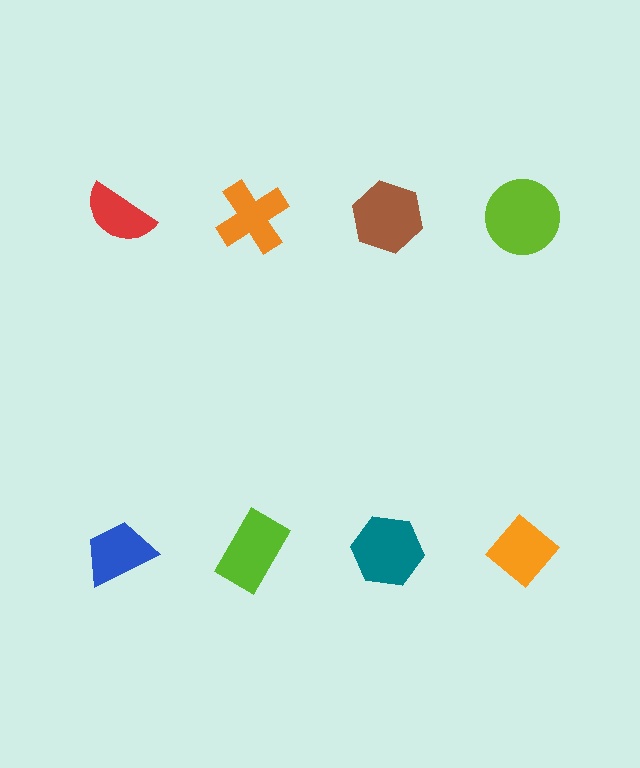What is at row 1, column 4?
A lime circle.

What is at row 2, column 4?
An orange diamond.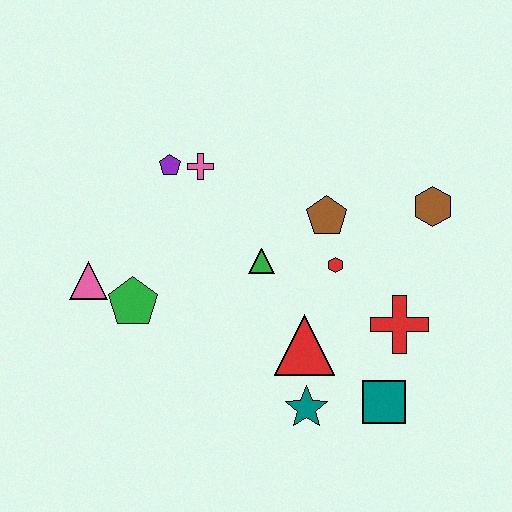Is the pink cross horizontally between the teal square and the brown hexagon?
No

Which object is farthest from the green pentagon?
The brown hexagon is farthest from the green pentagon.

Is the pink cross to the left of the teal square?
Yes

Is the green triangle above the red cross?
Yes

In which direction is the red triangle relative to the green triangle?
The red triangle is below the green triangle.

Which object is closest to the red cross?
The teal square is closest to the red cross.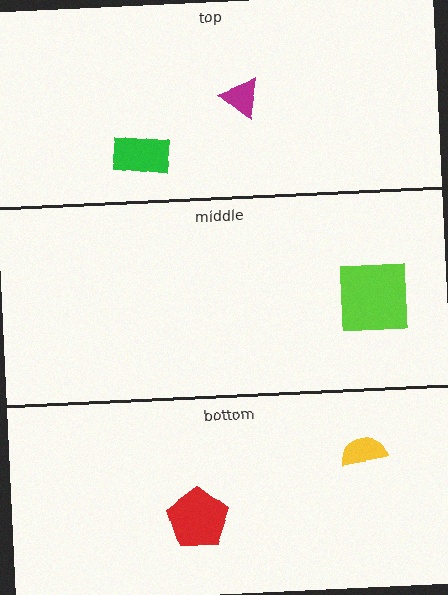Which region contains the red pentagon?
The bottom region.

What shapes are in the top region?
The green rectangle, the magenta triangle.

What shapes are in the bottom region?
The red pentagon, the yellow semicircle.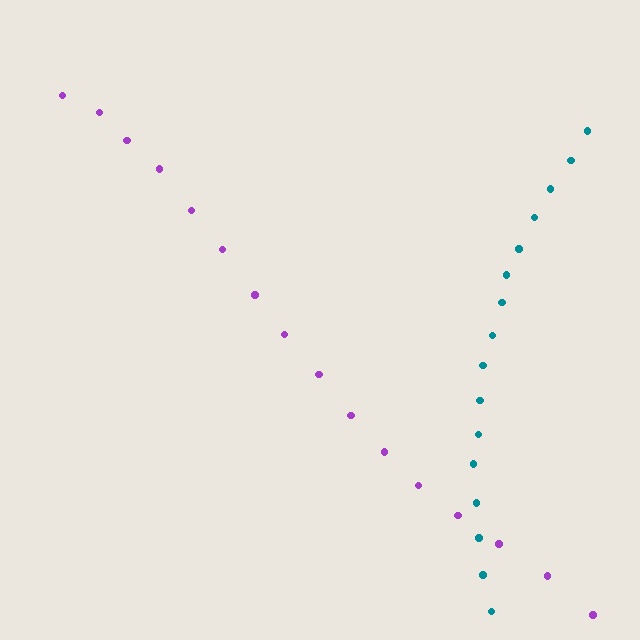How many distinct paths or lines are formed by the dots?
There are 2 distinct paths.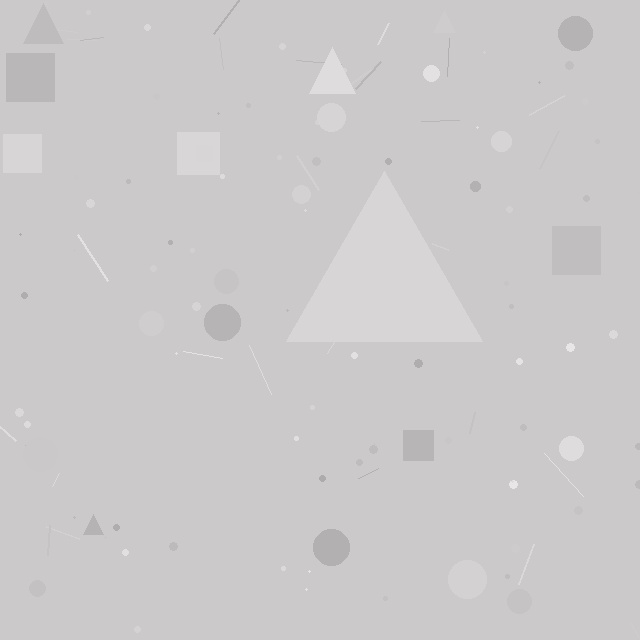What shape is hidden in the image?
A triangle is hidden in the image.